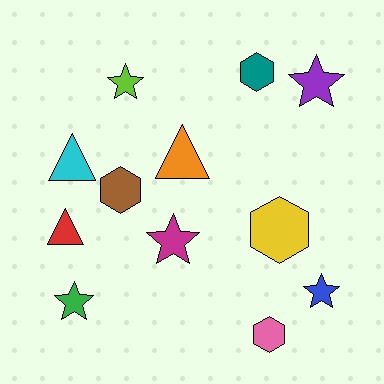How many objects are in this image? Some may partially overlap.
There are 12 objects.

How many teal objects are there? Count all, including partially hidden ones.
There is 1 teal object.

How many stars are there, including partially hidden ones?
There are 5 stars.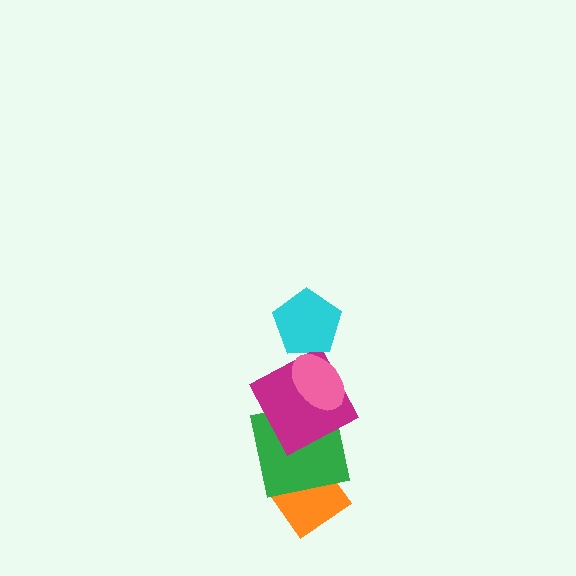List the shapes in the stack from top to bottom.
From top to bottom: the cyan pentagon, the pink ellipse, the magenta square, the green square, the orange diamond.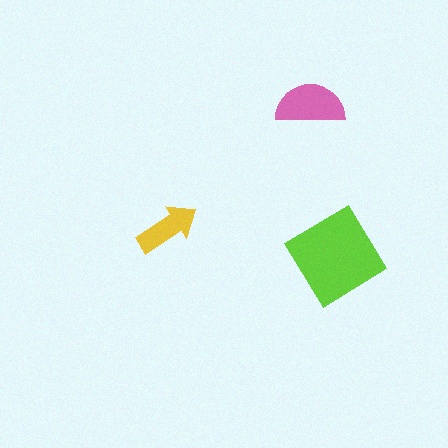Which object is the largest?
The lime diamond.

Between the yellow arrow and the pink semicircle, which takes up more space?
The pink semicircle.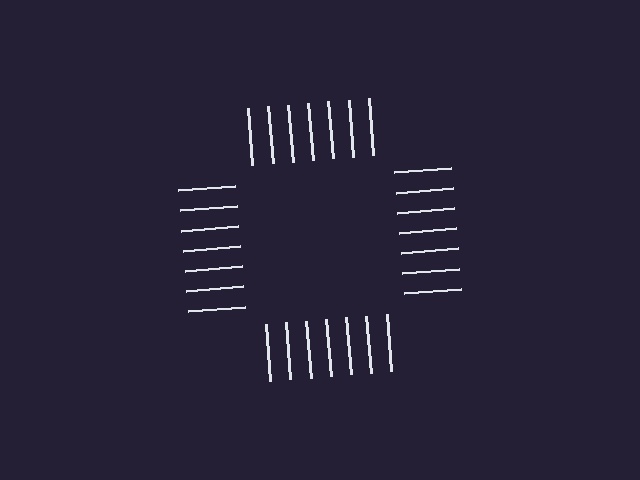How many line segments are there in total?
28 — 7 along each of the 4 edges.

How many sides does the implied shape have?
4 sides — the line-ends trace a square.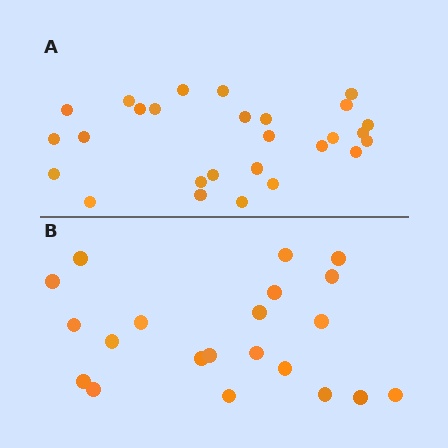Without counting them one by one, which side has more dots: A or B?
Region A (the top region) has more dots.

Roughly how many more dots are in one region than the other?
Region A has about 6 more dots than region B.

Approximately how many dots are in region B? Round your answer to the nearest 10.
About 20 dots. (The exact count is 21, which rounds to 20.)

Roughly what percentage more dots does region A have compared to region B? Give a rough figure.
About 30% more.